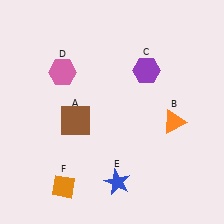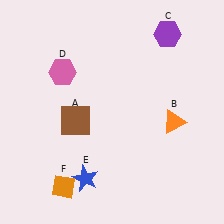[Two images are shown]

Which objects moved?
The objects that moved are: the purple hexagon (C), the blue star (E).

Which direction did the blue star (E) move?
The blue star (E) moved left.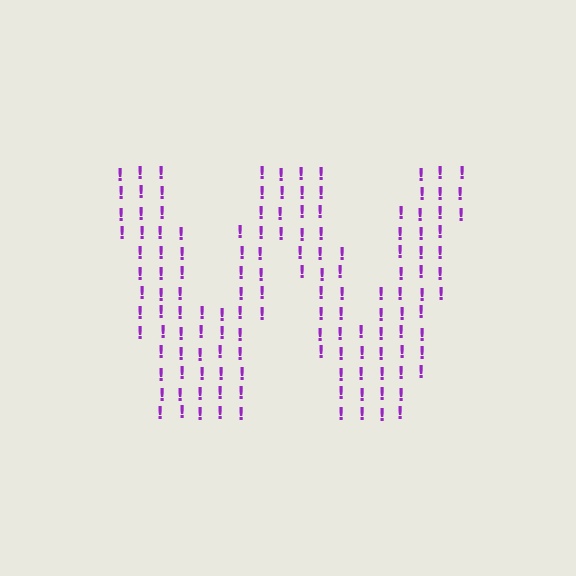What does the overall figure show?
The overall figure shows the letter W.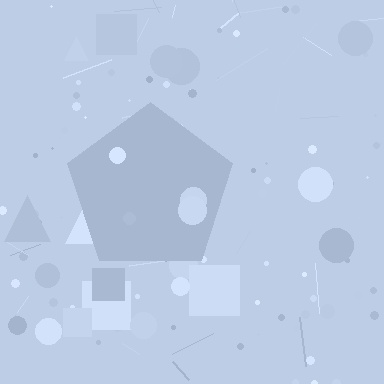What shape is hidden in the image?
A pentagon is hidden in the image.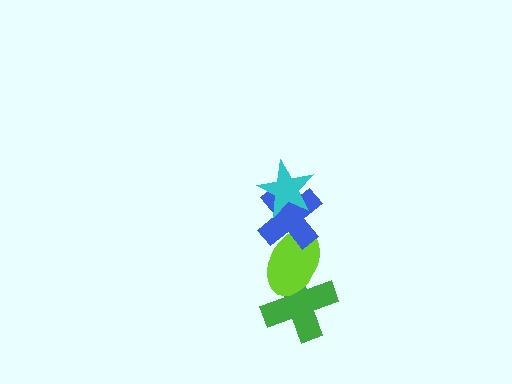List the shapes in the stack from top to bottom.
From top to bottom: the cyan star, the blue cross, the lime ellipse, the green cross.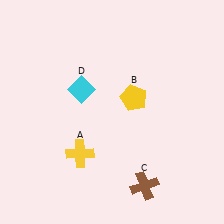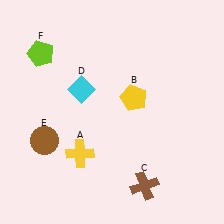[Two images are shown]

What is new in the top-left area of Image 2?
A lime pentagon (F) was added in the top-left area of Image 2.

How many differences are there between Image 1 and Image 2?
There are 2 differences between the two images.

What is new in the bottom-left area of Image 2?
A brown circle (E) was added in the bottom-left area of Image 2.